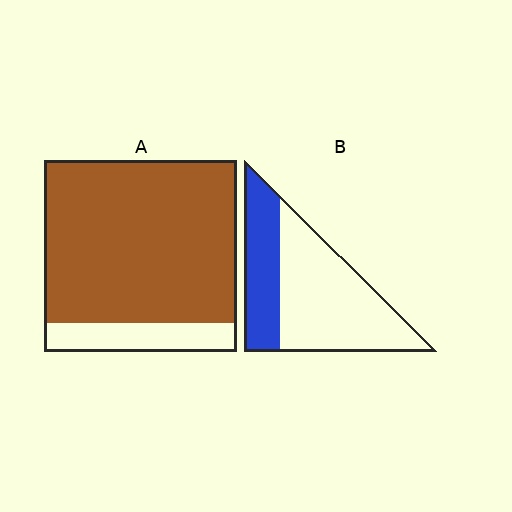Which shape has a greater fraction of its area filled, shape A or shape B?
Shape A.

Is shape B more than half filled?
No.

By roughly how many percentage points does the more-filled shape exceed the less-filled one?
By roughly 50 percentage points (A over B).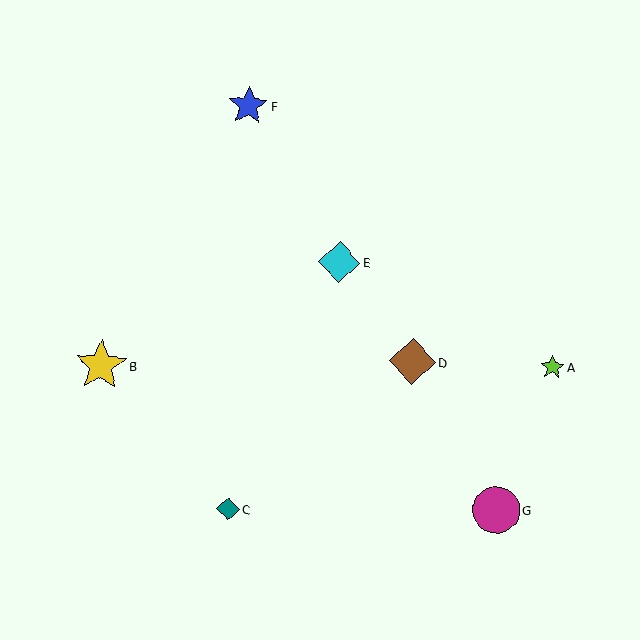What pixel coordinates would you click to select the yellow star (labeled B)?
Click at (101, 365) to select the yellow star B.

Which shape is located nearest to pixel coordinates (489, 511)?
The magenta circle (labeled G) at (496, 510) is nearest to that location.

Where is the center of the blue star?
The center of the blue star is at (248, 106).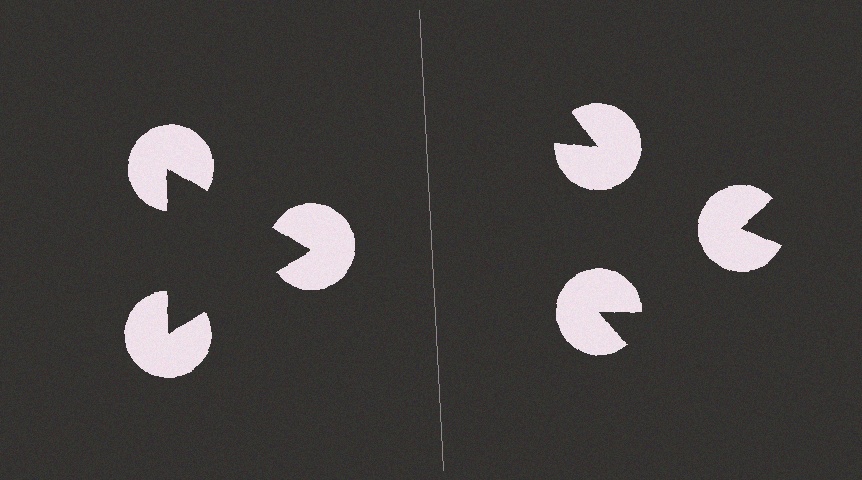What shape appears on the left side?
An illusory triangle.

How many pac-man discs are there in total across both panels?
6 — 3 on each side.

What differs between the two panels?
The pac-man discs are positioned identically on both sides; only the wedge orientations differ. On the left they align to a triangle; on the right they are misaligned.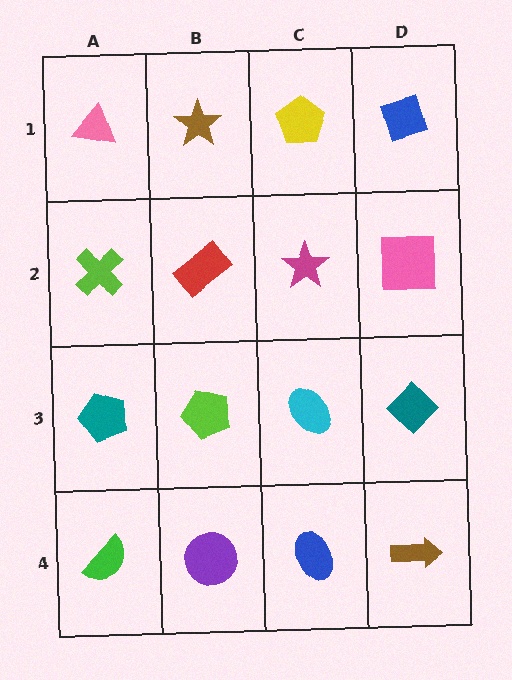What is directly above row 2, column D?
A blue diamond.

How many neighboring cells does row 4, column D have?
2.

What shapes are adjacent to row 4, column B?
A lime pentagon (row 3, column B), a green semicircle (row 4, column A), a blue ellipse (row 4, column C).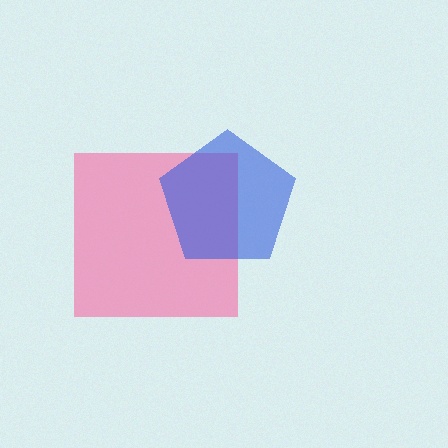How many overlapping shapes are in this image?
There are 2 overlapping shapes in the image.